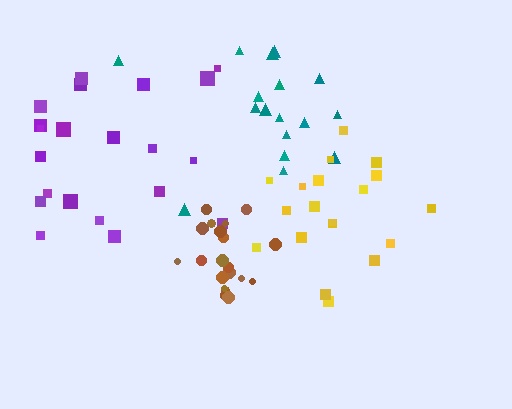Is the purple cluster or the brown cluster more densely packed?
Brown.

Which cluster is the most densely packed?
Brown.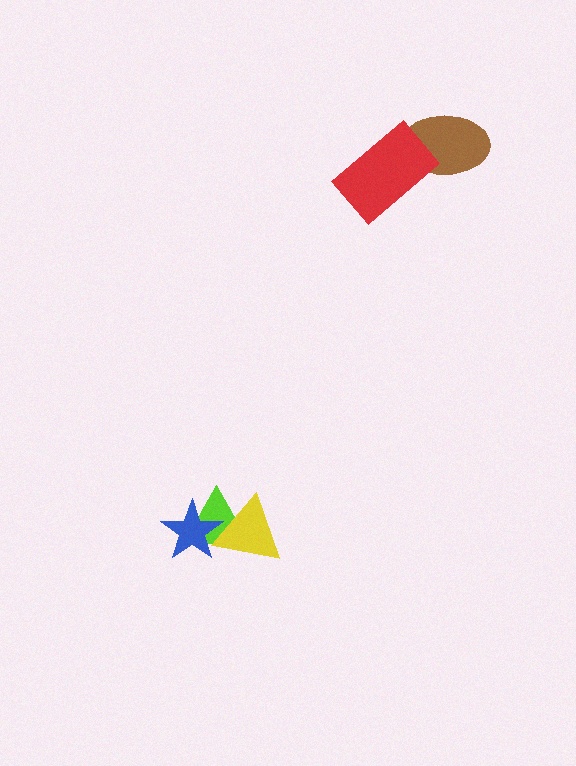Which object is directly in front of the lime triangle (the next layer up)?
The yellow triangle is directly in front of the lime triangle.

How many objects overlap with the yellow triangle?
2 objects overlap with the yellow triangle.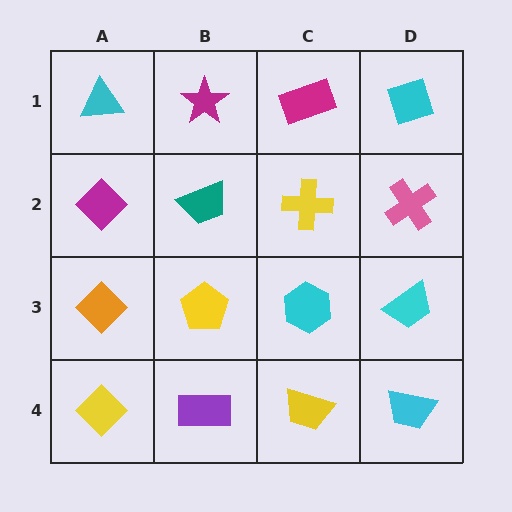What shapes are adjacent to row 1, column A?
A magenta diamond (row 2, column A), a magenta star (row 1, column B).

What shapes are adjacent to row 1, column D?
A pink cross (row 2, column D), a magenta rectangle (row 1, column C).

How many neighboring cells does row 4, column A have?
2.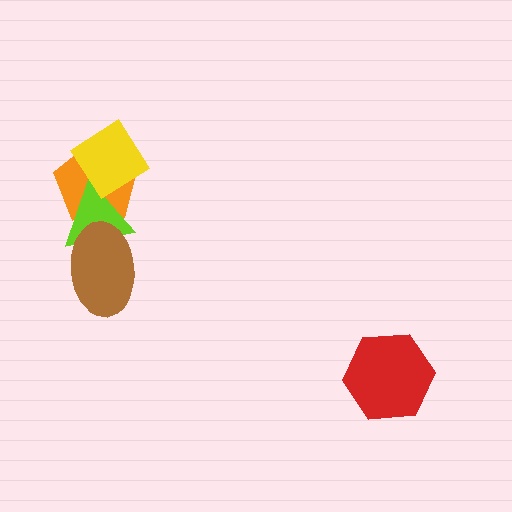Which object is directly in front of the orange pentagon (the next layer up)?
The lime triangle is directly in front of the orange pentagon.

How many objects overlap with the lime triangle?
3 objects overlap with the lime triangle.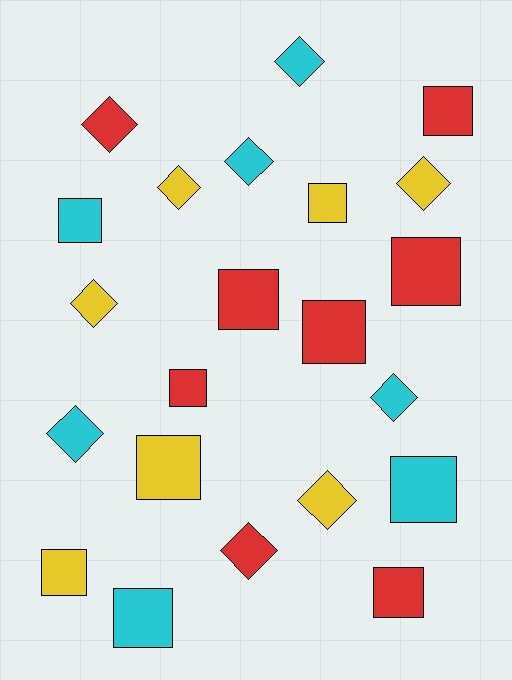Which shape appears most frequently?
Square, with 12 objects.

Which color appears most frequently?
Red, with 8 objects.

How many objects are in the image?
There are 22 objects.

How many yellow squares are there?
There are 3 yellow squares.